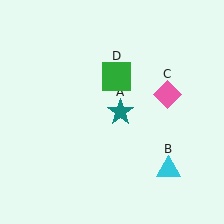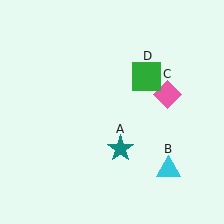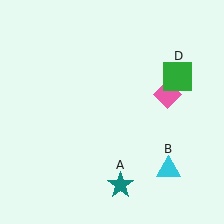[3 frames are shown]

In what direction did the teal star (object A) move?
The teal star (object A) moved down.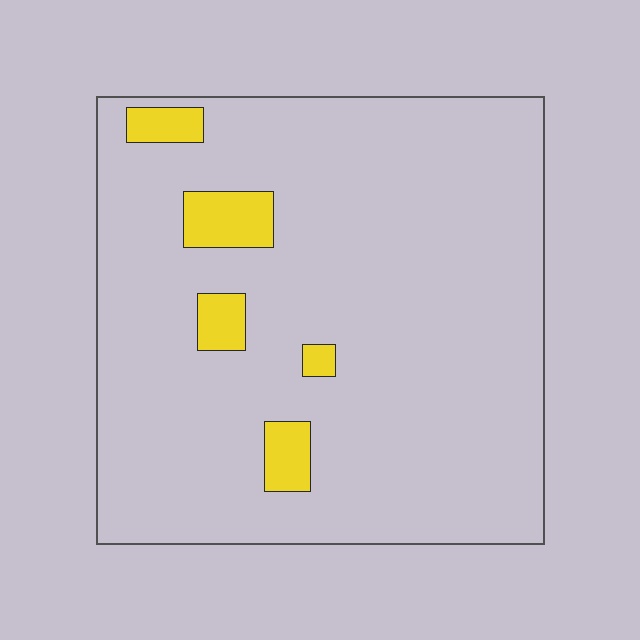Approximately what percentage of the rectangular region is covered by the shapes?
Approximately 10%.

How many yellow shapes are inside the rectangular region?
5.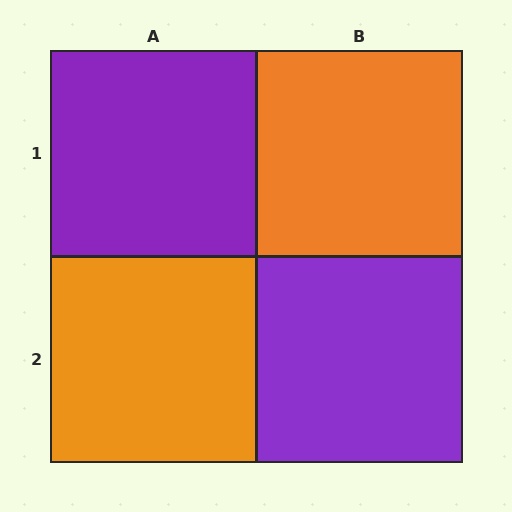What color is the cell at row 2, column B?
Purple.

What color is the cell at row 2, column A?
Orange.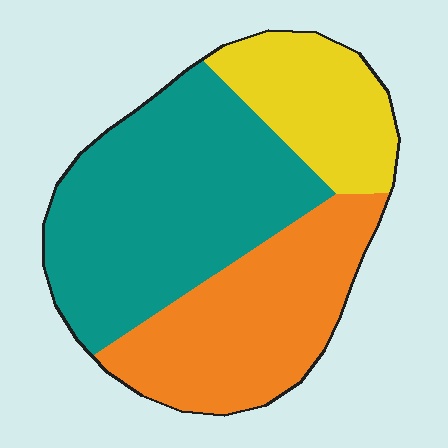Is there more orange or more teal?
Teal.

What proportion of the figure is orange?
Orange takes up between a quarter and a half of the figure.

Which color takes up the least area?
Yellow, at roughly 20%.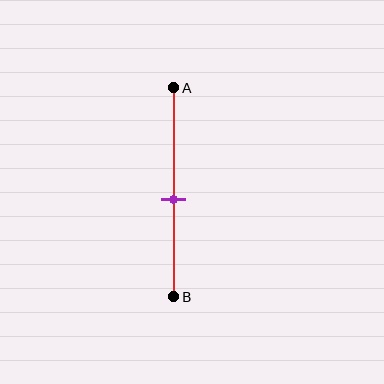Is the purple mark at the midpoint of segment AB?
No, the mark is at about 55% from A, not at the 50% midpoint.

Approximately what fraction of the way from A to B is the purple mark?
The purple mark is approximately 55% of the way from A to B.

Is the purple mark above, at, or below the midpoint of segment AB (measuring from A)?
The purple mark is below the midpoint of segment AB.